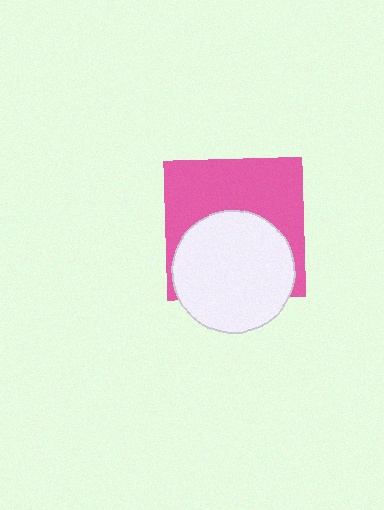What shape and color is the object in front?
The object in front is a white circle.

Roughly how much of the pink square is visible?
About half of it is visible (roughly 53%).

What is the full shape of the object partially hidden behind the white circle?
The partially hidden object is a pink square.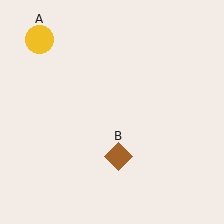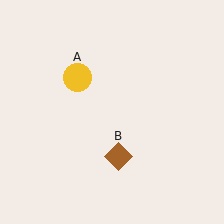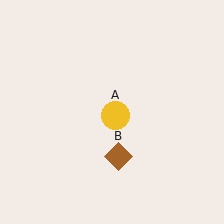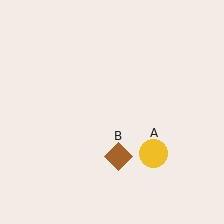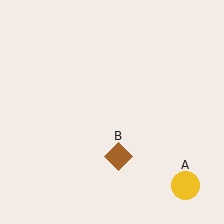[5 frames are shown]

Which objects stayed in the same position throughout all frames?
Brown diamond (object B) remained stationary.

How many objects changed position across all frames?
1 object changed position: yellow circle (object A).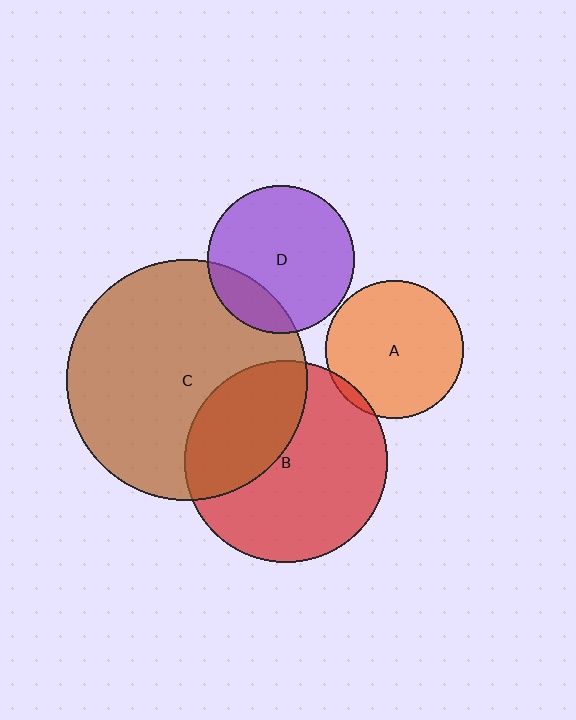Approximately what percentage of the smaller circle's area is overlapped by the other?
Approximately 35%.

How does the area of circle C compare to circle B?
Approximately 1.4 times.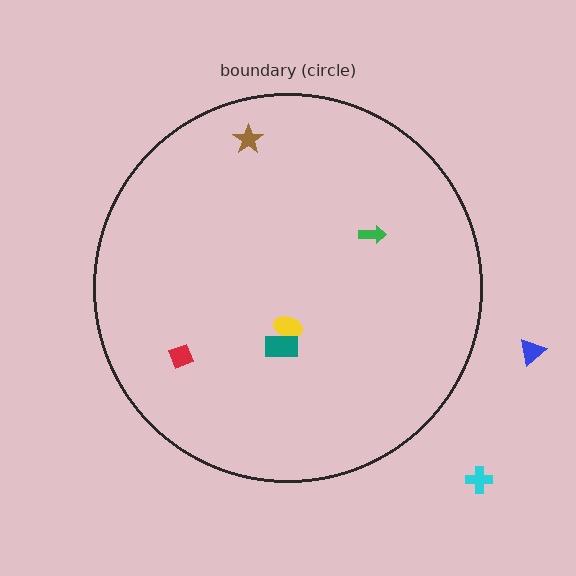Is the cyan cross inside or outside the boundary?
Outside.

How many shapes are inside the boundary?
5 inside, 2 outside.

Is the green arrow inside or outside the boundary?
Inside.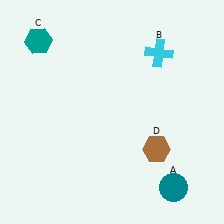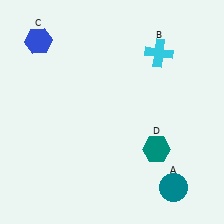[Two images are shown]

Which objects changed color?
C changed from teal to blue. D changed from brown to teal.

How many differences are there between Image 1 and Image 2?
There are 2 differences between the two images.